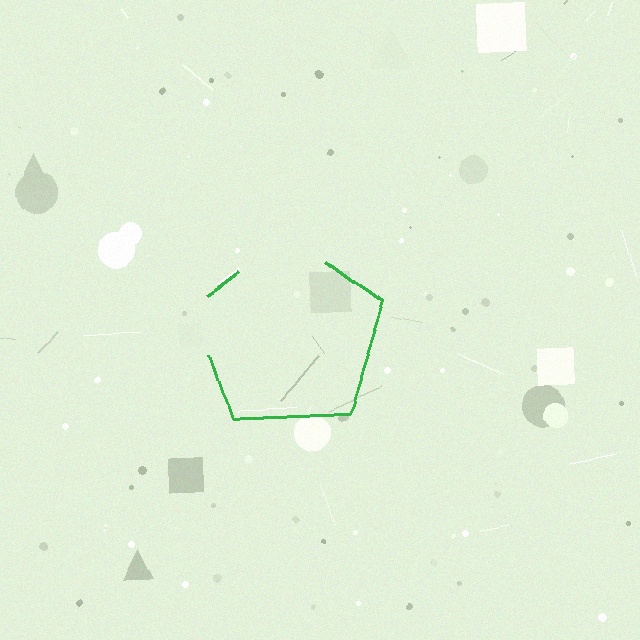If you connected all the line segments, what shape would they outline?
They would outline a pentagon.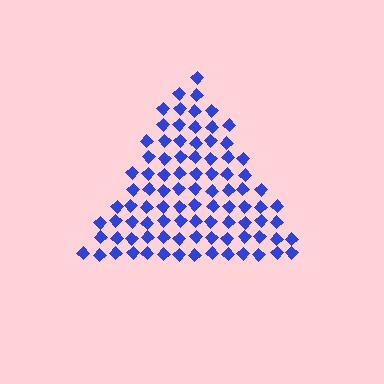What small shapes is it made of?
It is made of small diamonds.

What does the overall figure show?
The overall figure shows a triangle.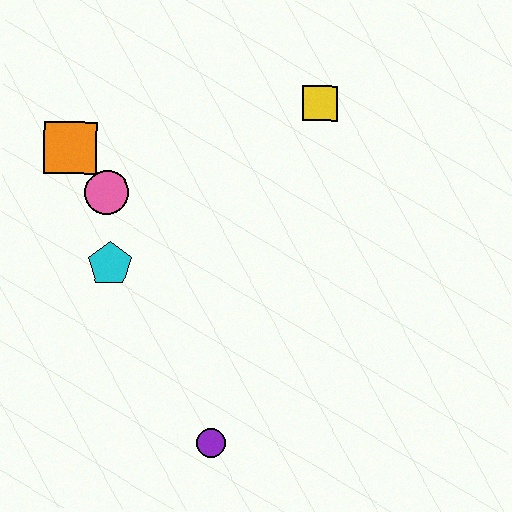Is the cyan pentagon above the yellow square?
No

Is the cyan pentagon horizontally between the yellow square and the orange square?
Yes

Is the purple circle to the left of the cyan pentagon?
No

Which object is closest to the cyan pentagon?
The pink circle is closest to the cyan pentagon.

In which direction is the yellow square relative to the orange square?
The yellow square is to the right of the orange square.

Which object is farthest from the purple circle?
The yellow square is farthest from the purple circle.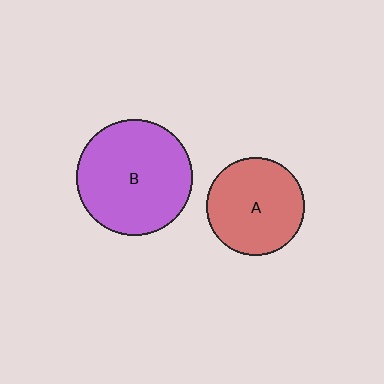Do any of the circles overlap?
No, none of the circles overlap.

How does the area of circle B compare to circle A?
Approximately 1.4 times.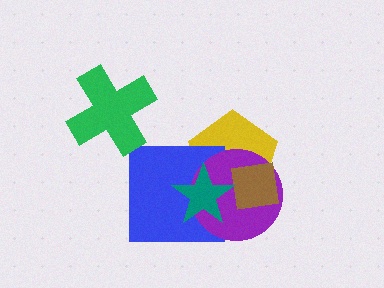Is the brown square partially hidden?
Yes, it is partially covered by another shape.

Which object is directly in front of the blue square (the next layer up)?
The purple circle is directly in front of the blue square.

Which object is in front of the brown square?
The teal star is in front of the brown square.